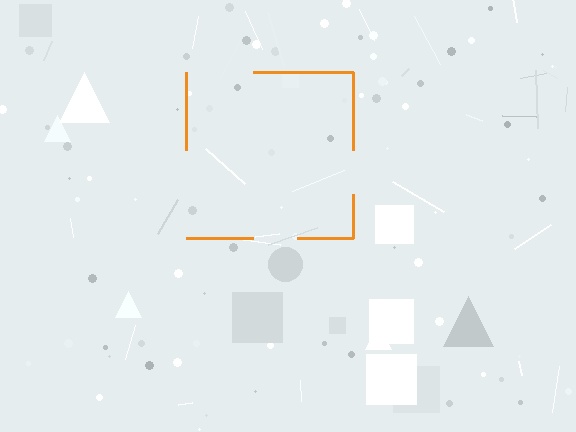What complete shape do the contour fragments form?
The contour fragments form a square.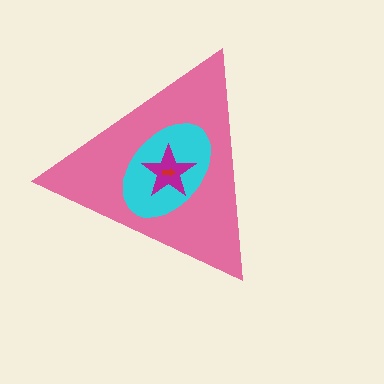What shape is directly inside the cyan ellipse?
The magenta star.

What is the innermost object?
The red arrow.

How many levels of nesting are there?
4.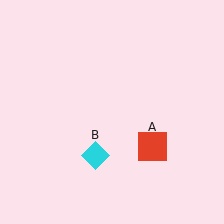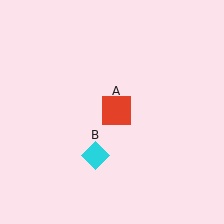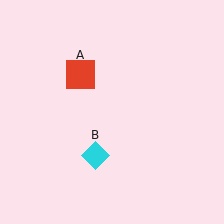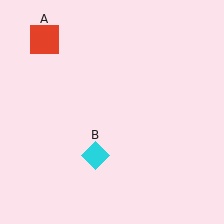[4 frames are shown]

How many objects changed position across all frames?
1 object changed position: red square (object A).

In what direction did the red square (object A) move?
The red square (object A) moved up and to the left.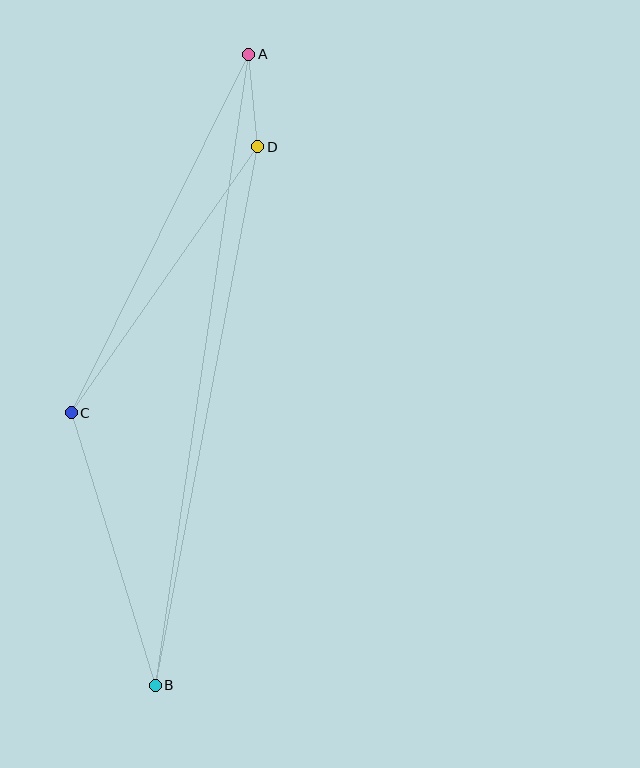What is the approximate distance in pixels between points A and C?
The distance between A and C is approximately 400 pixels.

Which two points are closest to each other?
Points A and D are closest to each other.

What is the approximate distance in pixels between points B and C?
The distance between B and C is approximately 285 pixels.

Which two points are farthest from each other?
Points A and B are farthest from each other.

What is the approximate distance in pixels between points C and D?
The distance between C and D is approximately 325 pixels.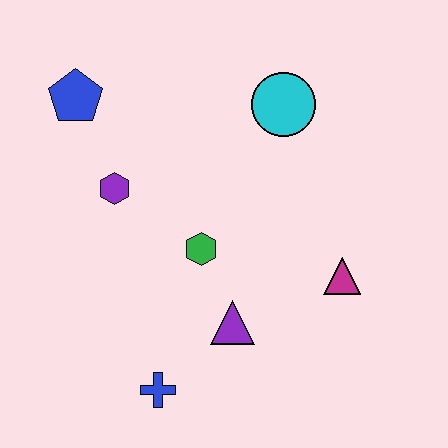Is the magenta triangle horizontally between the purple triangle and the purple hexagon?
No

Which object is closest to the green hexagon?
The purple triangle is closest to the green hexagon.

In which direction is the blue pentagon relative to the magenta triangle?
The blue pentagon is to the left of the magenta triangle.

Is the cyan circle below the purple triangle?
No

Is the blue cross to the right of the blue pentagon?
Yes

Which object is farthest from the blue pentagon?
The magenta triangle is farthest from the blue pentagon.